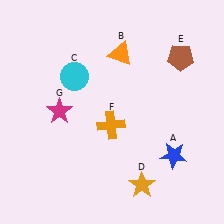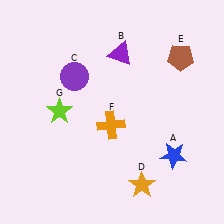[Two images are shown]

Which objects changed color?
B changed from orange to purple. C changed from cyan to purple. G changed from magenta to lime.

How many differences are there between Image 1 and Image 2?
There are 3 differences between the two images.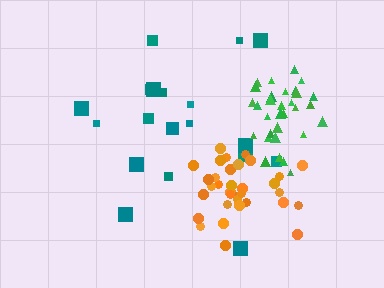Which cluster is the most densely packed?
Orange.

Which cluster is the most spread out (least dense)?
Teal.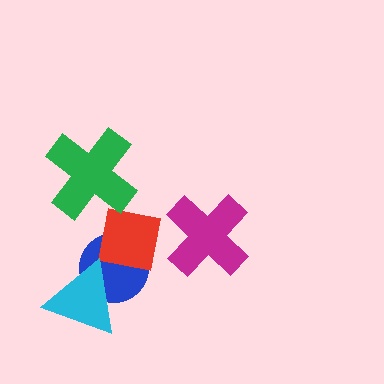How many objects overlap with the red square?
2 objects overlap with the red square.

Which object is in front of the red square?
The green cross is in front of the red square.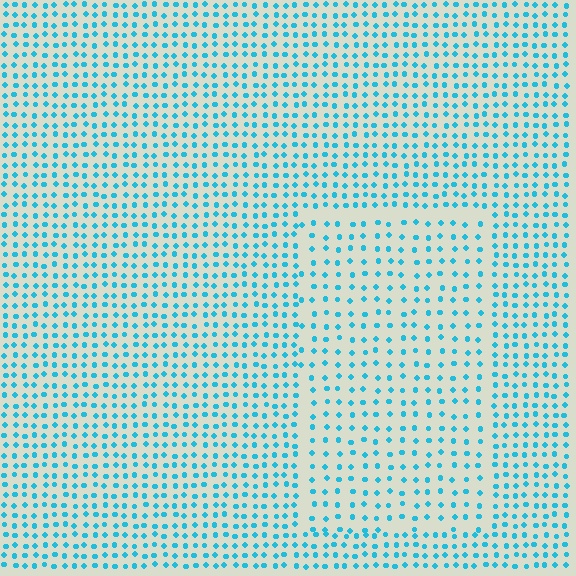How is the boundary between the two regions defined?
The boundary is defined by a change in element density (approximately 1.6x ratio). All elements are the same color, size, and shape.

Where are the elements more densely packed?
The elements are more densely packed outside the rectangle boundary.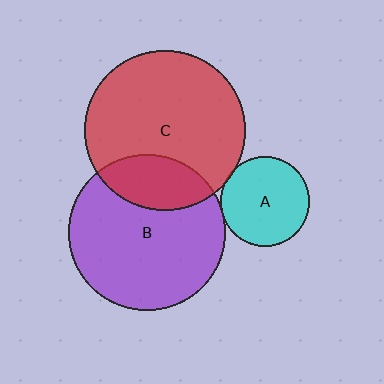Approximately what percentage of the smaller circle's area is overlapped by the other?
Approximately 5%.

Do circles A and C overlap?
Yes.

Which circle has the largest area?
Circle C (red).